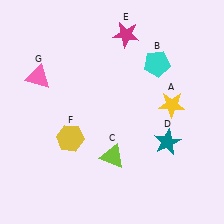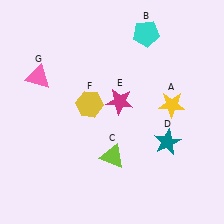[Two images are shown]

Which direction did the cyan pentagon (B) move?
The cyan pentagon (B) moved up.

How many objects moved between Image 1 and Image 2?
3 objects moved between the two images.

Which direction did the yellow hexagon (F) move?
The yellow hexagon (F) moved up.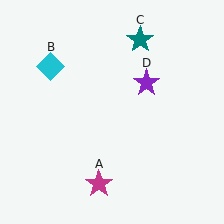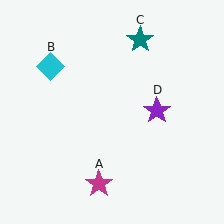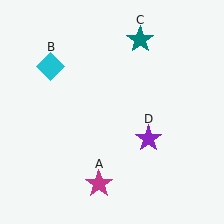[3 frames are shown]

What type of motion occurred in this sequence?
The purple star (object D) rotated clockwise around the center of the scene.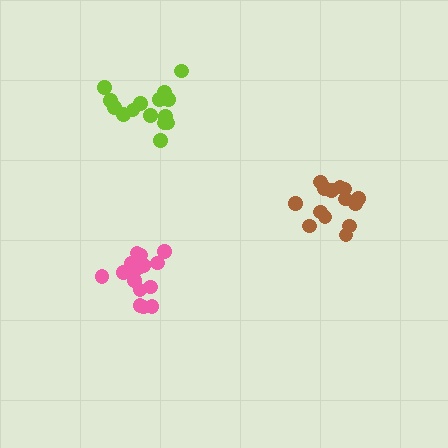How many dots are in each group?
Group 1: 17 dots, Group 2: 16 dots, Group 3: 14 dots (47 total).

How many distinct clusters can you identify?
There are 3 distinct clusters.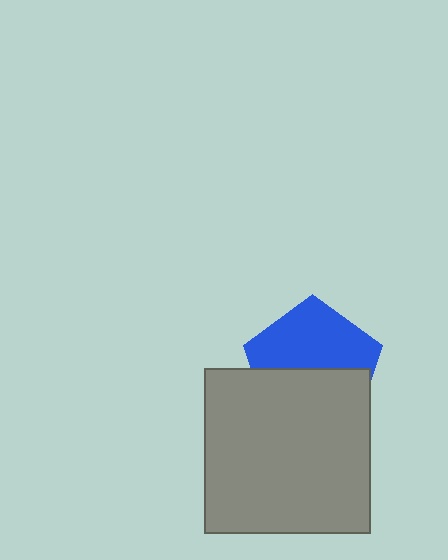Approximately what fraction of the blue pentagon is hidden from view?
Roughly 49% of the blue pentagon is hidden behind the gray square.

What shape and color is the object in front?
The object in front is a gray square.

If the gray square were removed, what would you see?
You would see the complete blue pentagon.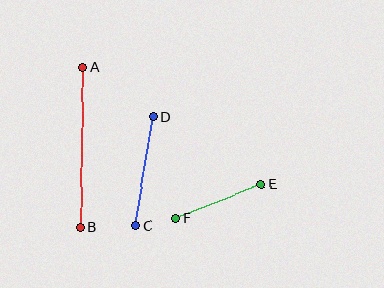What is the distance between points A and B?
The distance is approximately 160 pixels.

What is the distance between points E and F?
The distance is approximately 92 pixels.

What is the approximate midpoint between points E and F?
The midpoint is at approximately (218, 201) pixels.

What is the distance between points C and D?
The distance is approximately 110 pixels.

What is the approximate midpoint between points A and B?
The midpoint is at approximately (82, 148) pixels.